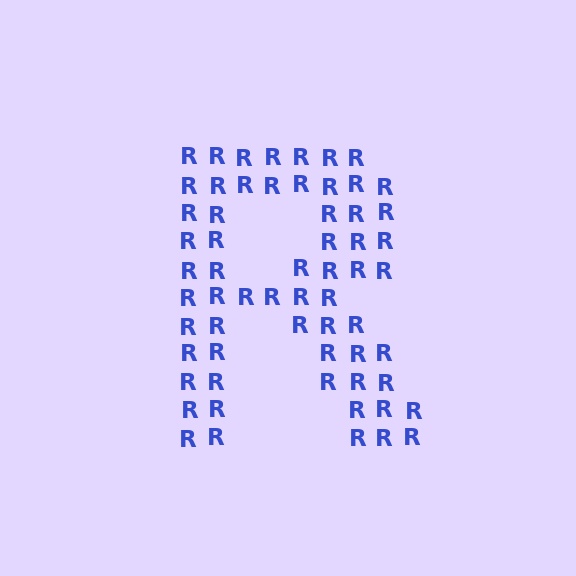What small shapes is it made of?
It is made of small letter R's.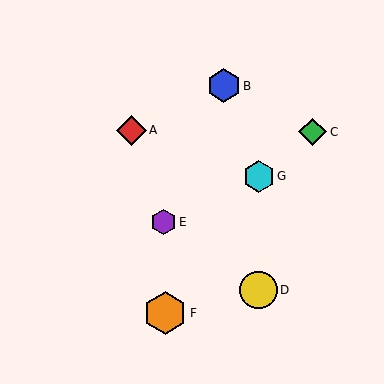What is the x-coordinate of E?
Object E is at x≈164.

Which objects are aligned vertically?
Objects D, G are aligned vertically.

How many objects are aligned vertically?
2 objects (D, G) are aligned vertically.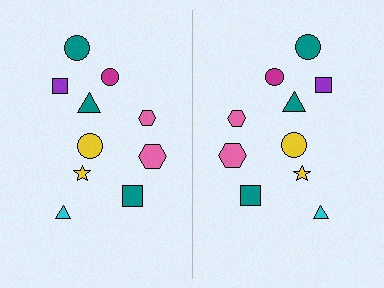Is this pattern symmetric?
Yes, this pattern has bilateral (reflection) symmetry.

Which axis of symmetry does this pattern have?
The pattern has a vertical axis of symmetry running through the center of the image.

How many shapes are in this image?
There are 20 shapes in this image.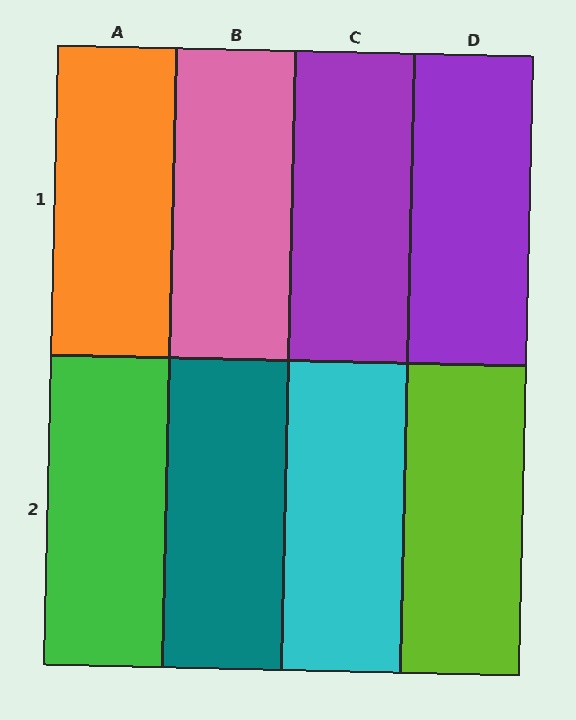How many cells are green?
1 cell is green.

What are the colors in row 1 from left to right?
Orange, pink, purple, purple.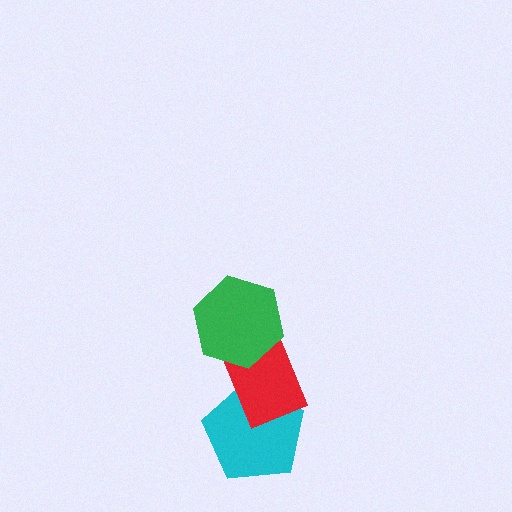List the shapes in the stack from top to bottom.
From top to bottom: the green hexagon, the red rectangle, the cyan pentagon.